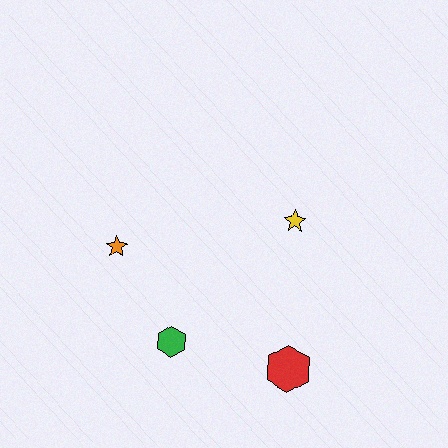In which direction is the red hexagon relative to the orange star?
The red hexagon is to the right of the orange star.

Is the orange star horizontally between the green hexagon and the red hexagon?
No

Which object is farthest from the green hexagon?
The yellow star is farthest from the green hexagon.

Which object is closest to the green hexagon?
The orange star is closest to the green hexagon.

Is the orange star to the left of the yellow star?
Yes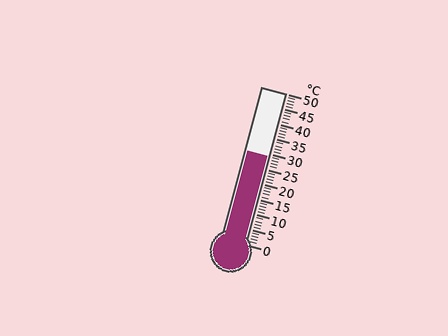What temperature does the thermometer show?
The thermometer shows approximately 29°C.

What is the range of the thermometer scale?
The thermometer scale ranges from 0°C to 50°C.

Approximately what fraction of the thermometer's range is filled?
The thermometer is filled to approximately 60% of its range.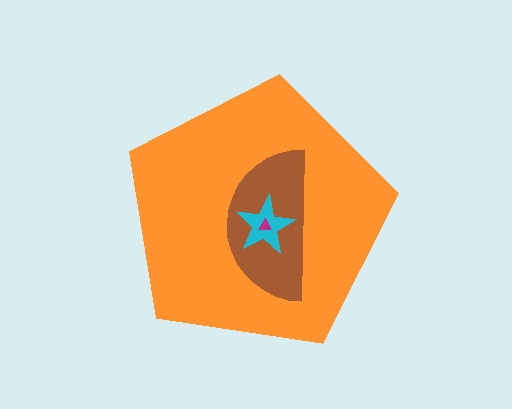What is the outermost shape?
The orange pentagon.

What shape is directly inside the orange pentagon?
The brown semicircle.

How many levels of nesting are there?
4.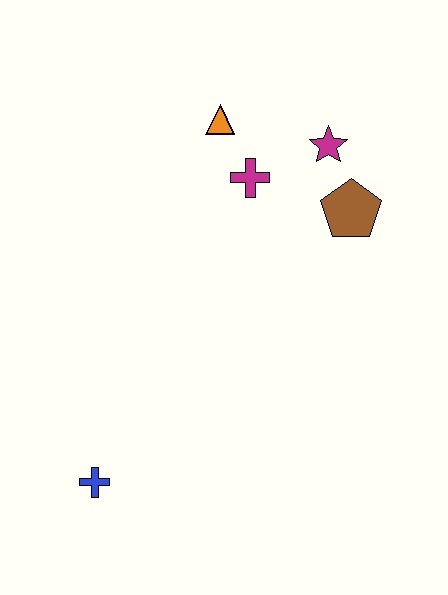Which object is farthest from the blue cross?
The magenta star is farthest from the blue cross.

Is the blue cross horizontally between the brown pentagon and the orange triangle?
No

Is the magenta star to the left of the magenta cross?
No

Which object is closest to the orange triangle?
The magenta cross is closest to the orange triangle.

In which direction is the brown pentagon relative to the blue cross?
The brown pentagon is above the blue cross.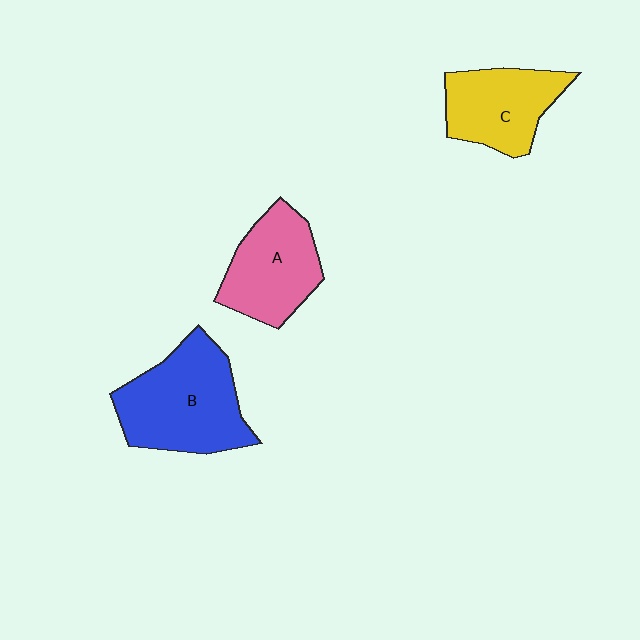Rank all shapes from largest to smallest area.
From largest to smallest: B (blue), A (pink), C (yellow).